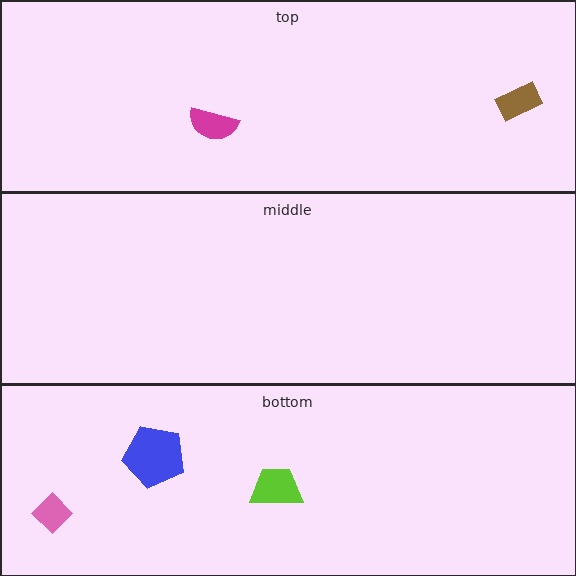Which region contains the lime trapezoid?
The bottom region.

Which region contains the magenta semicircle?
The top region.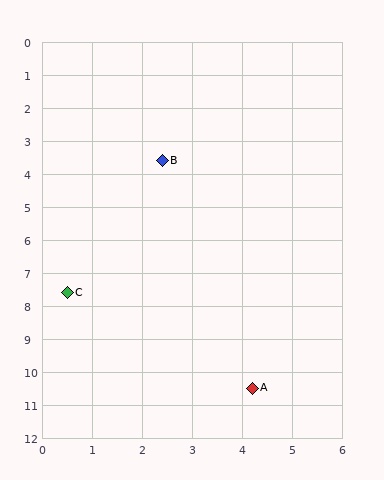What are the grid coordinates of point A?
Point A is at approximately (4.2, 10.5).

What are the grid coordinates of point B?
Point B is at approximately (2.4, 3.6).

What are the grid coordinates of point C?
Point C is at approximately (0.5, 7.6).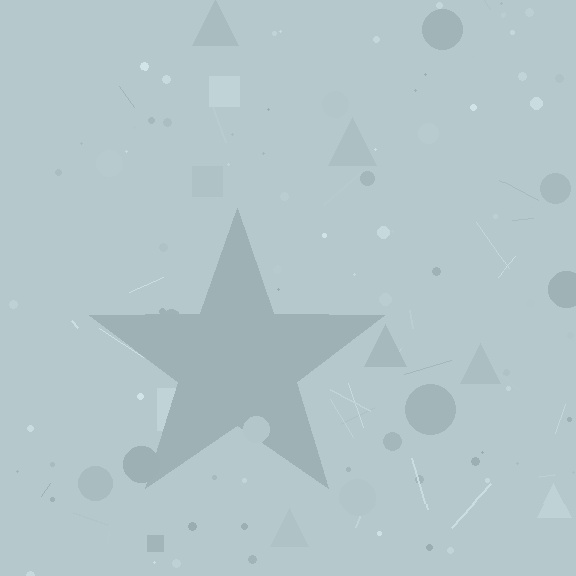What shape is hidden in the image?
A star is hidden in the image.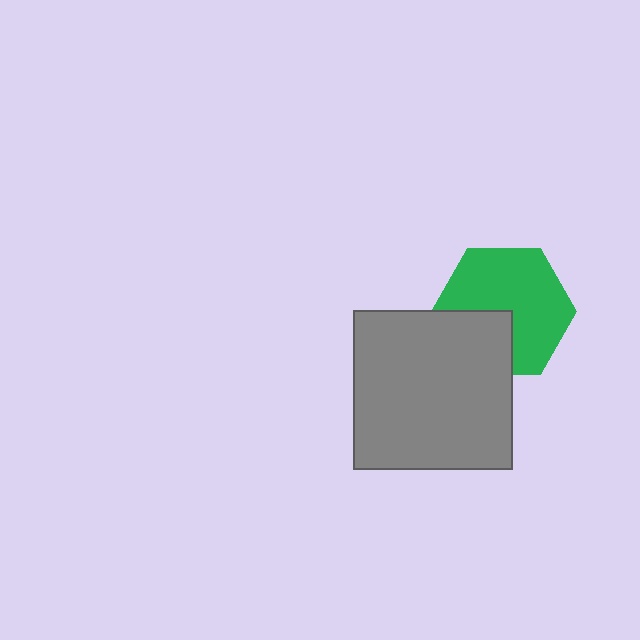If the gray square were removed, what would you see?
You would see the complete green hexagon.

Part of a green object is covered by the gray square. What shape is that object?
It is a hexagon.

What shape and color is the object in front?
The object in front is a gray square.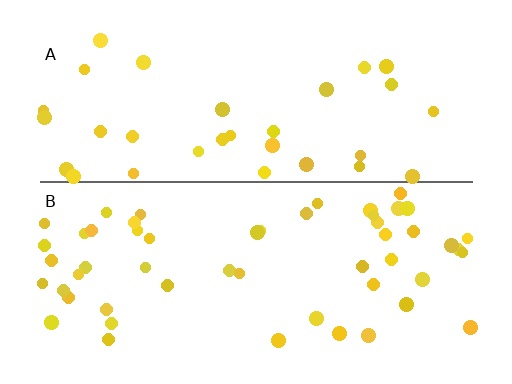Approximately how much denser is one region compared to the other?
Approximately 1.6× — region B over region A.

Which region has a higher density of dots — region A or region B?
B (the bottom).